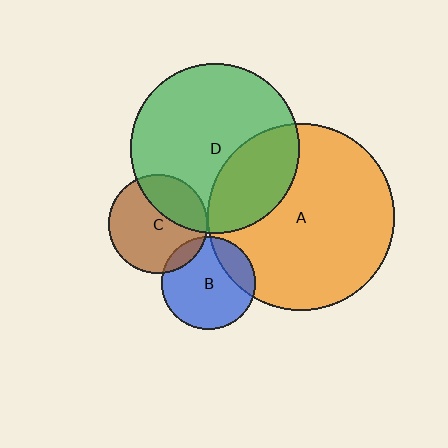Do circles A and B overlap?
Yes.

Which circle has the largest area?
Circle A (orange).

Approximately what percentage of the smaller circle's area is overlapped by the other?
Approximately 20%.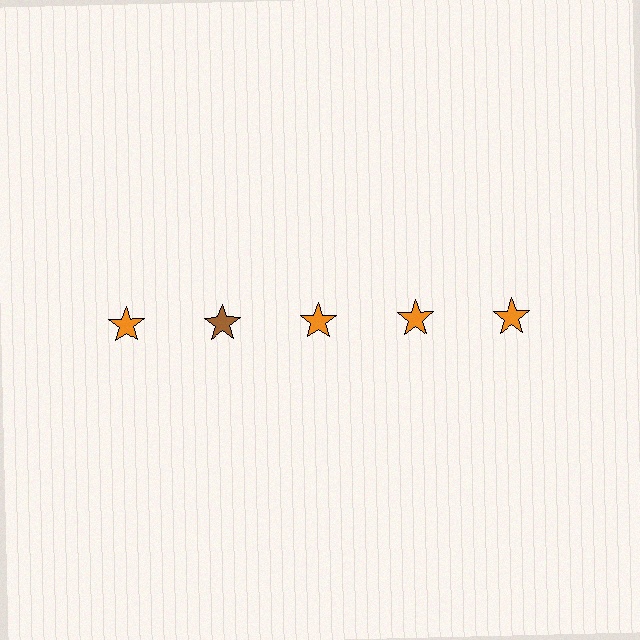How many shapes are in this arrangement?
There are 5 shapes arranged in a grid pattern.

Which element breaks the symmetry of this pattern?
The brown star in the top row, second from left column breaks the symmetry. All other shapes are orange stars.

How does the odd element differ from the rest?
It has a different color: brown instead of orange.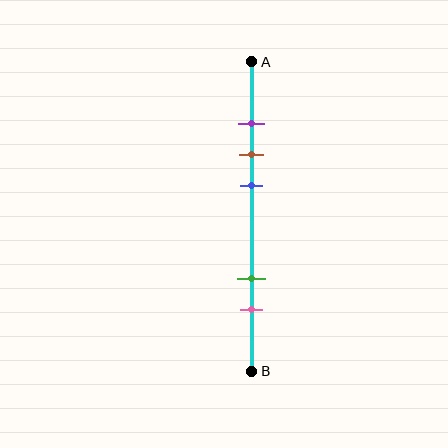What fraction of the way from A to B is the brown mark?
The brown mark is approximately 30% (0.3) of the way from A to B.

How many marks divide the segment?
There are 5 marks dividing the segment.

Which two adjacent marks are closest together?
The purple and brown marks are the closest adjacent pair.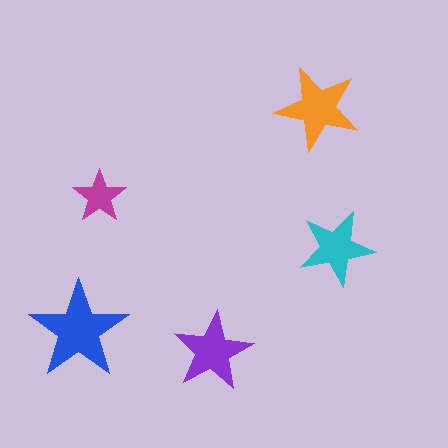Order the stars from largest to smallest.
the blue one, the orange one, the purple one, the cyan one, the magenta one.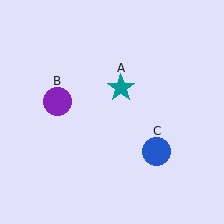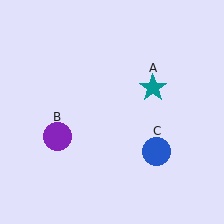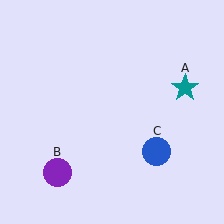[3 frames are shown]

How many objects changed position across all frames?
2 objects changed position: teal star (object A), purple circle (object B).